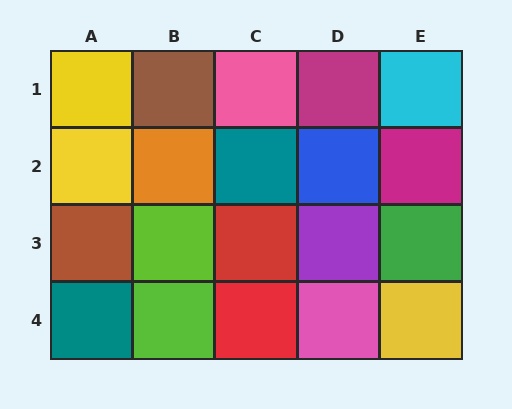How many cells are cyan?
1 cell is cyan.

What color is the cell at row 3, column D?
Purple.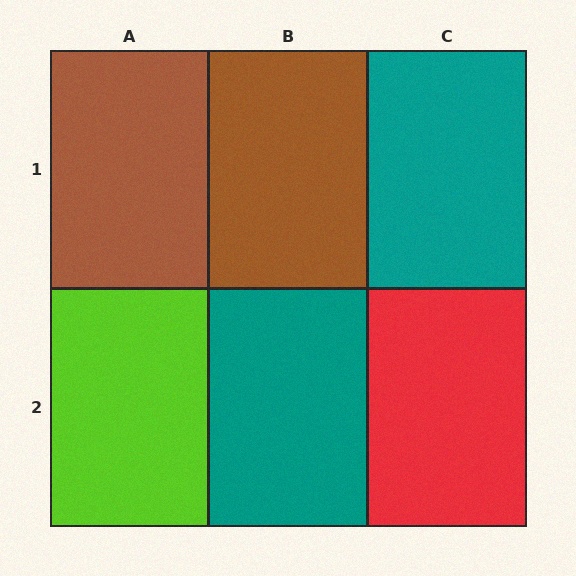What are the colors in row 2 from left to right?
Lime, teal, red.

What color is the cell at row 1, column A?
Brown.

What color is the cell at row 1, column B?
Brown.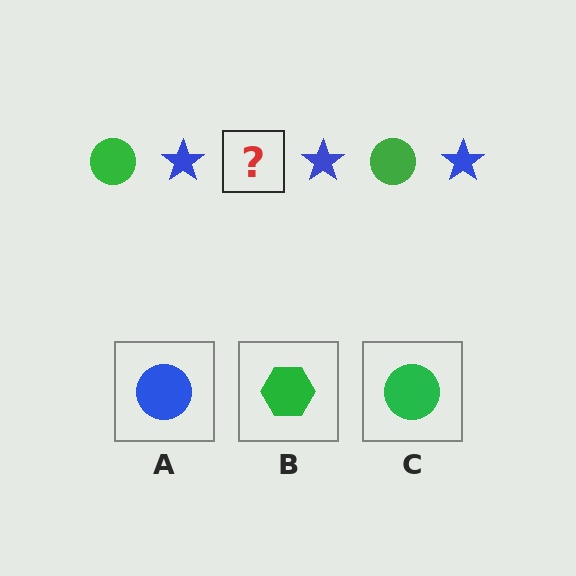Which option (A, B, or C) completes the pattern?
C.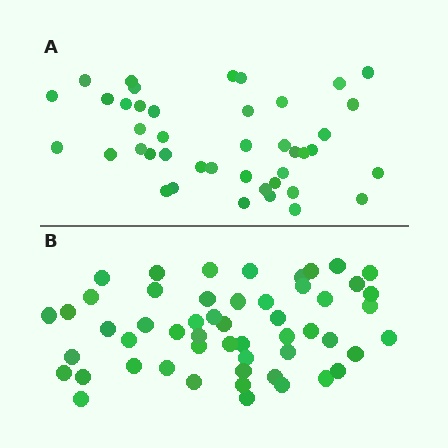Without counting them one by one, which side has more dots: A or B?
Region B (the bottom region) has more dots.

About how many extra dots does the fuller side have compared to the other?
Region B has roughly 12 or so more dots than region A.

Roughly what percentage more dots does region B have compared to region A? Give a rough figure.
About 25% more.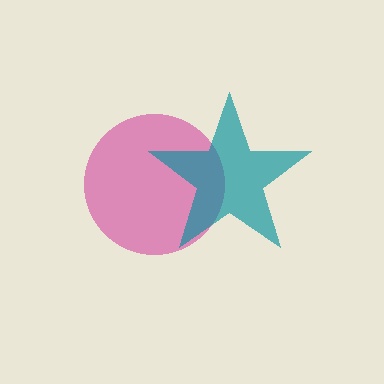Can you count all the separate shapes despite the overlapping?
Yes, there are 2 separate shapes.